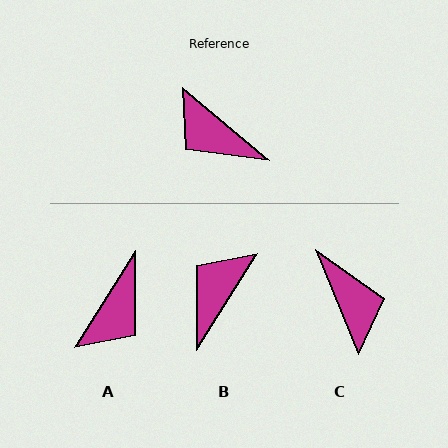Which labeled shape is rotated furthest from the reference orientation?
C, about 152 degrees away.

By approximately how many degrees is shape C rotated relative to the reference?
Approximately 152 degrees counter-clockwise.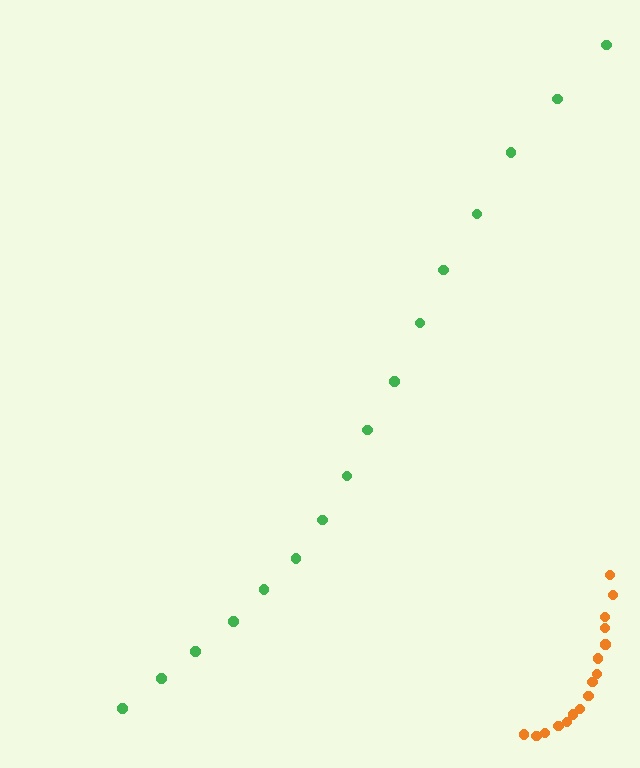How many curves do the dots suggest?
There are 2 distinct paths.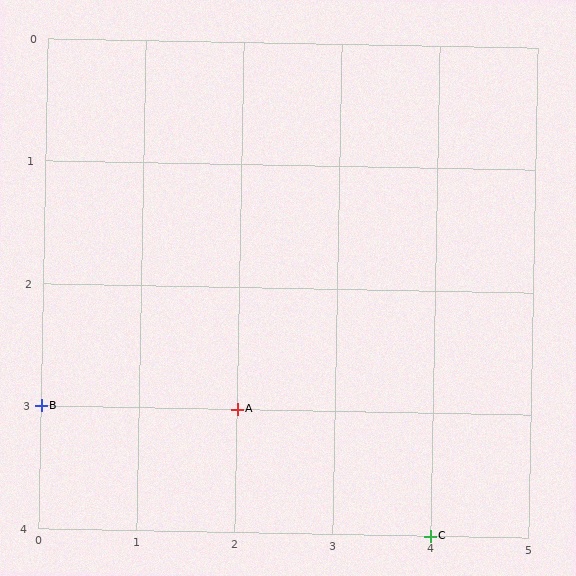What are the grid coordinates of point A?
Point A is at grid coordinates (2, 3).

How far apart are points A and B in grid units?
Points A and B are 2 columns apart.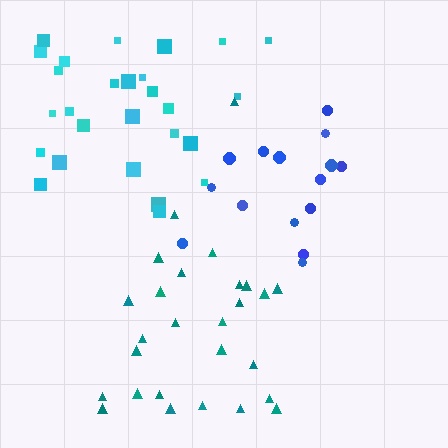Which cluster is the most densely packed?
Blue.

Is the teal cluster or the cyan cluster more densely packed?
Cyan.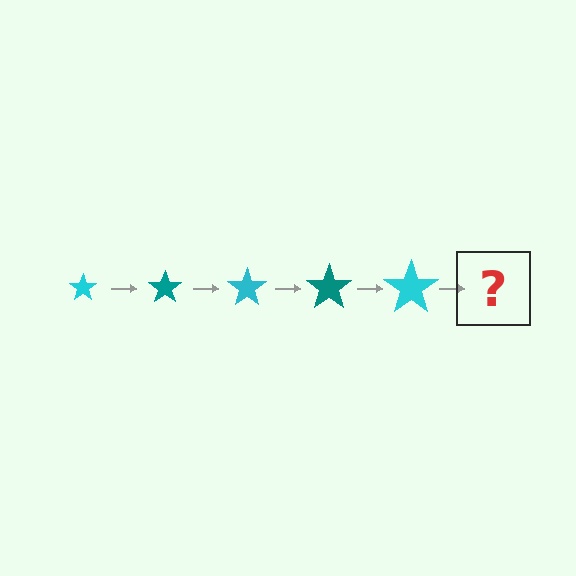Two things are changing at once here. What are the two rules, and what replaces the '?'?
The two rules are that the star grows larger each step and the color cycles through cyan and teal. The '?' should be a teal star, larger than the previous one.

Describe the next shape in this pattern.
It should be a teal star, larger than the previous one.